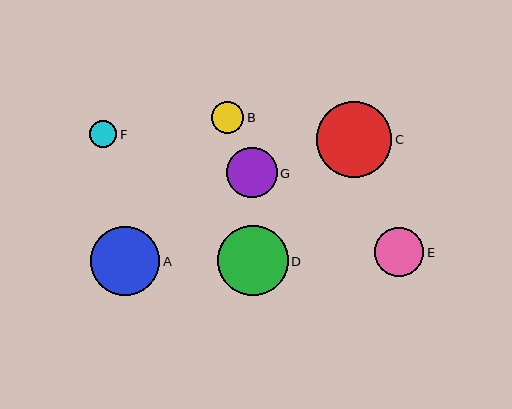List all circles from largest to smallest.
From largest to smallest: C, D, A, G, E, B, F.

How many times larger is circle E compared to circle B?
Circle E is approximately 1.5 times the size of circle B.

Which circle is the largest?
Circle C is the largest with a size of approximately 75 pixels.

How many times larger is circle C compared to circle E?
Circle C is approximately 1.5 times the size of circle E.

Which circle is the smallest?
Circle F is the smallest with a size of approximately 28 pixels.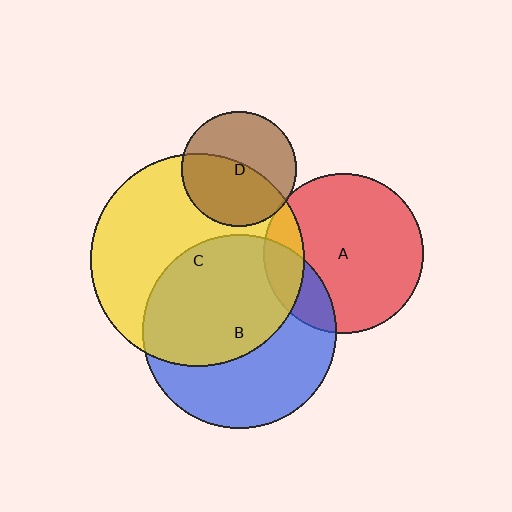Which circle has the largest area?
Circle C (yellow).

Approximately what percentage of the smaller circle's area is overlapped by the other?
Approximately 55%.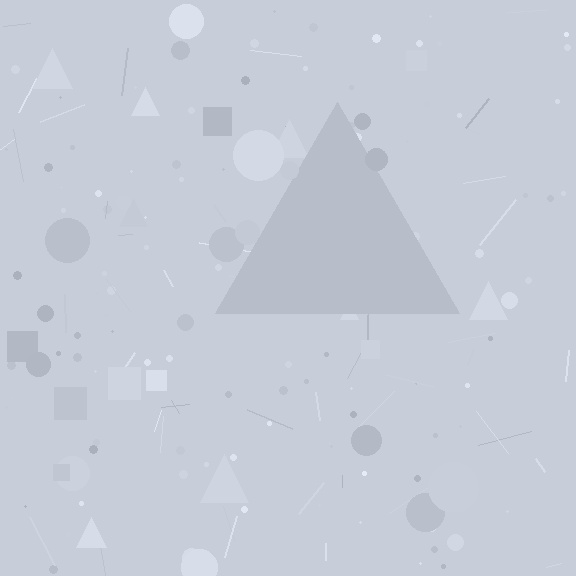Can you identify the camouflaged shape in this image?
The camouflaged shape is a triangle.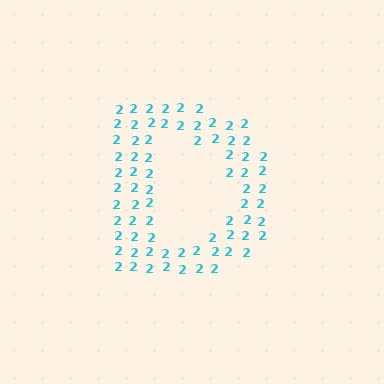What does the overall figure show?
The overall figure shows the letter D.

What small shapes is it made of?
It is made of small digit 2's.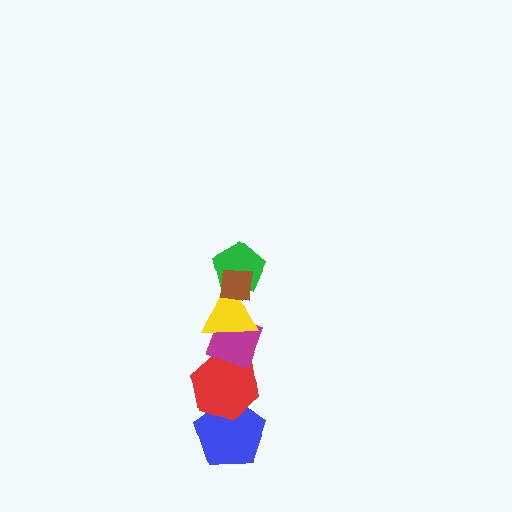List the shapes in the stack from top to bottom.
From top to bottom: the brown square, the green pentagon, the yellow triangle, the magenta diamond, the red hexagon, the blue pentagon.